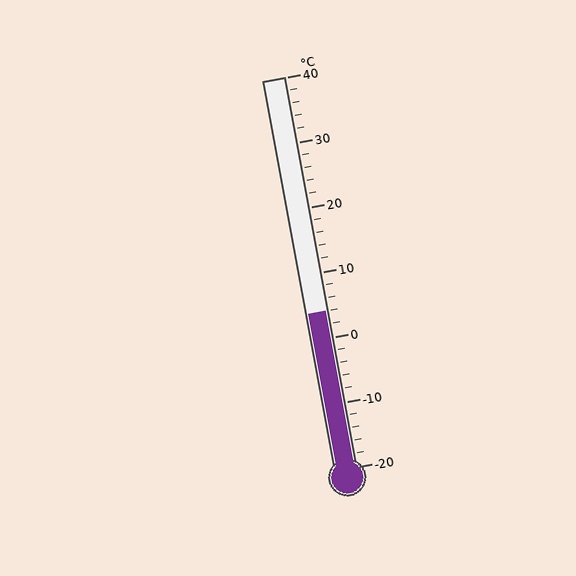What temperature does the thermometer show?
The thermometer shows approximately 4°C.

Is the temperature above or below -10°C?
The temperature is above -10°C.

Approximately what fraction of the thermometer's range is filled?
The thermometer is filled to approximately 40% of its range.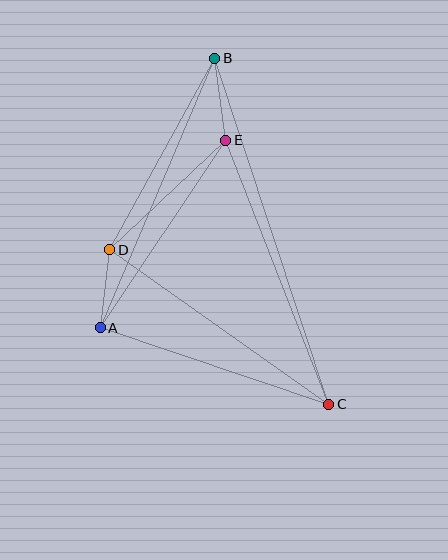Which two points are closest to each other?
Points A and D are closest to each other.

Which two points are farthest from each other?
Points B and C are farthest from each other.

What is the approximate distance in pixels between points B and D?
The distance between B and D is approximately 219 pixels.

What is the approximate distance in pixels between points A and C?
The distance between A and C is approximately 241 pixels.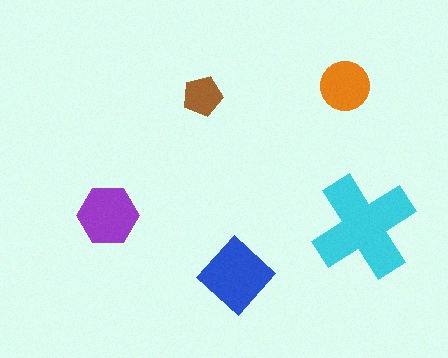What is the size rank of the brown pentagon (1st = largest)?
5th.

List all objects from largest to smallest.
The cyan cross, the blue diamond, the purple hexagon, the orange circle, the brown pentagon.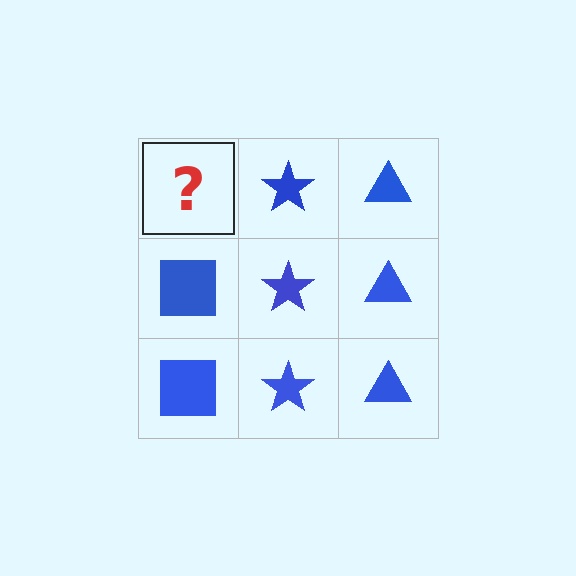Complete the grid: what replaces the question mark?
The question mark should be replaced with a blue square.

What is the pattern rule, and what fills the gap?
The rule is that each column has a consistent shape. The gap should be filled with a blue square.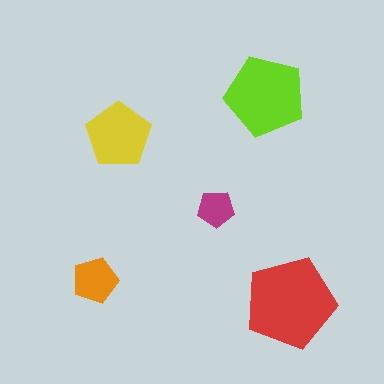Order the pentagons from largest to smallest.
the red one, the lime one, the yellow one, the orange one, the magenta one.